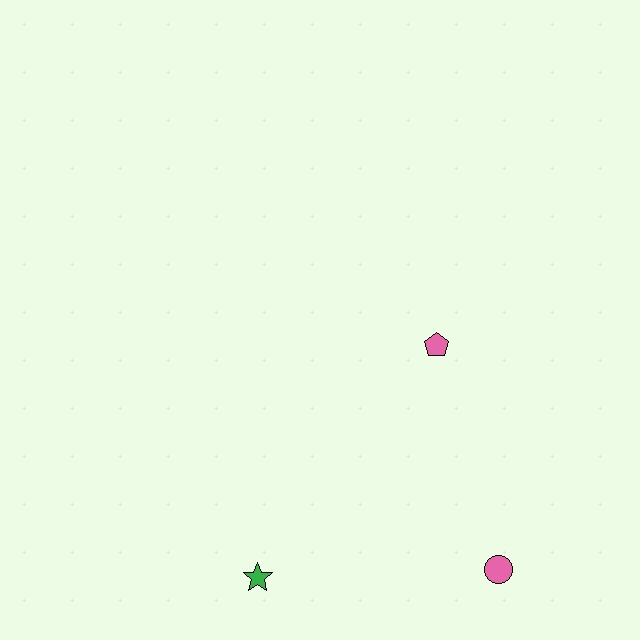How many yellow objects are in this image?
There are no yellow objects.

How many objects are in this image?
There are 3 objects.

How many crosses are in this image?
There are no crosses.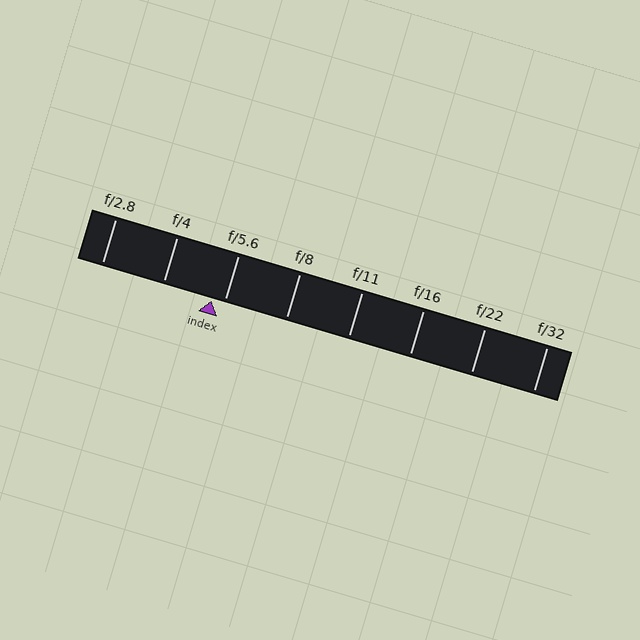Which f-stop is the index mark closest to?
The index mark is closest to f/5.6.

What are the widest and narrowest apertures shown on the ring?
The widest aperture shown is f/2.8 and the narrowest is f/32.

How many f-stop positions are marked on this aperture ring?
There are 8 f-stop positions marked.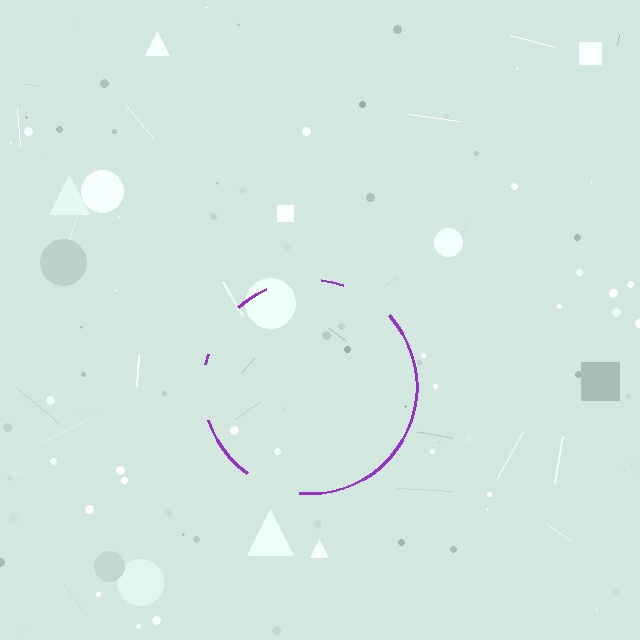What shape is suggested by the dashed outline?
The dashed outline suggests a circle.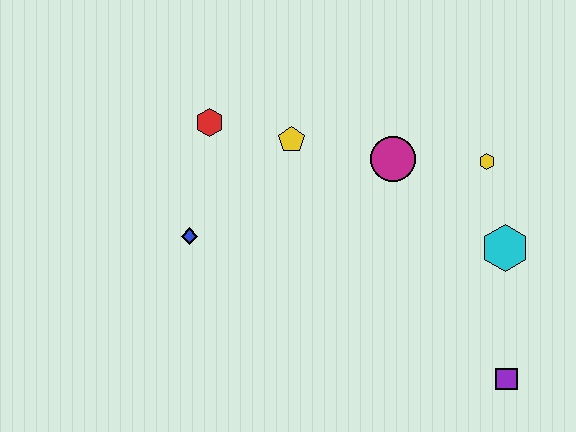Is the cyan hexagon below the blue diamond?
Yes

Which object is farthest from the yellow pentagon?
The purple square is farthest from the yellow pentagon.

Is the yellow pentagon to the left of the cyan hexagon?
Yes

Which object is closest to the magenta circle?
The yellow hexagon is closest to the magenta circle.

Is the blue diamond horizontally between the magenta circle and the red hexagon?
No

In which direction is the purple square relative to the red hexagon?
The purple square is to the right of the red hexagon.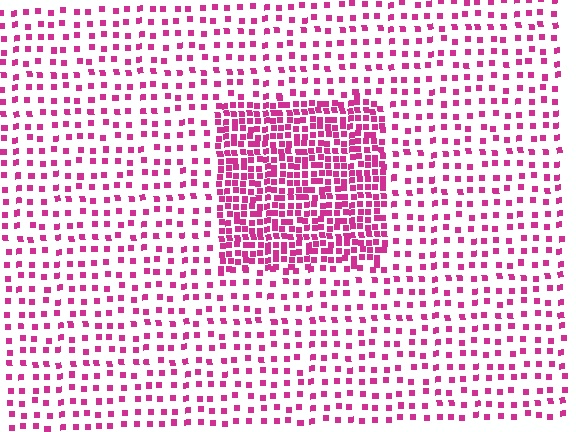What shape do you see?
I see a rectangle.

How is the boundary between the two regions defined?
The boundary is defined by a change in element density (approximately 2.6x ratio). All elements are the same color, size, and shape.